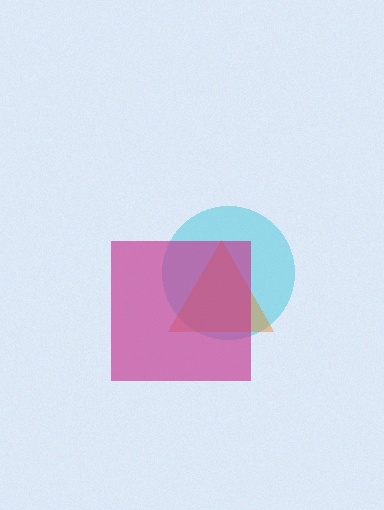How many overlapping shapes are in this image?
There are 3 overlapping shapes in the image.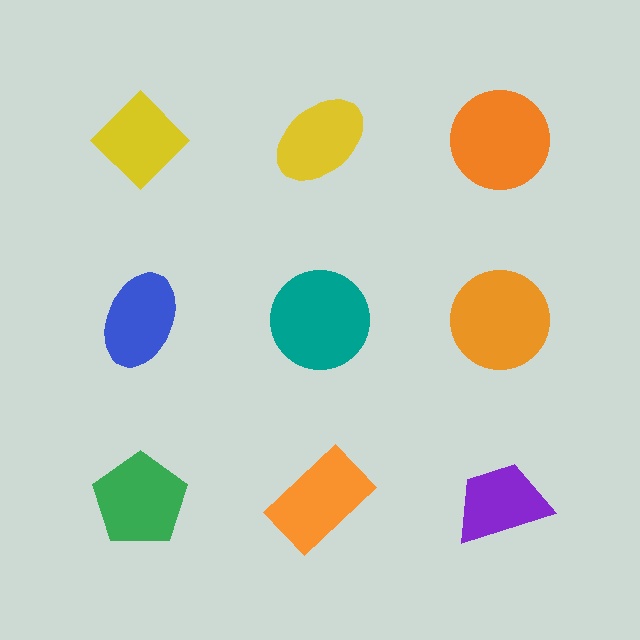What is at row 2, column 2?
A teal circle.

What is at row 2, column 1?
A blue ellipse.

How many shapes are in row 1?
3 shapes.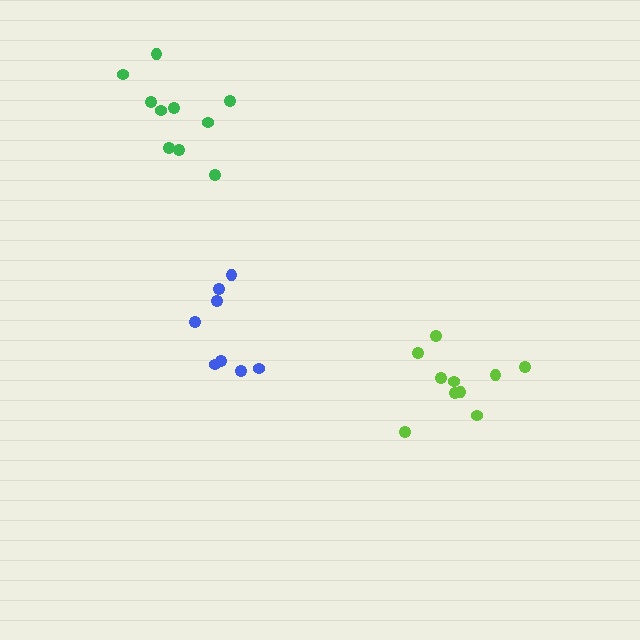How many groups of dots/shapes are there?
There are 3 groups.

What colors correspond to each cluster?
The clusters are colored: blue, green, lime.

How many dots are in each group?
Group 1: 8 dots, Group 2: 10 dots, Group 3: 10 dots (28 total).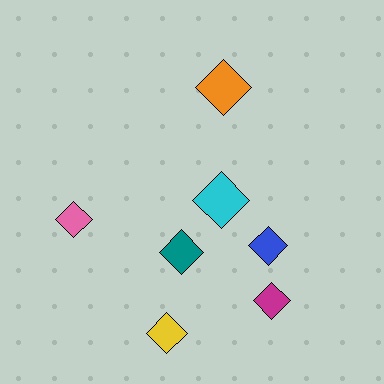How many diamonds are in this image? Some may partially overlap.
There are 7 diamonds.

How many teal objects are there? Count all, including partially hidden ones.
There is 1 teal object.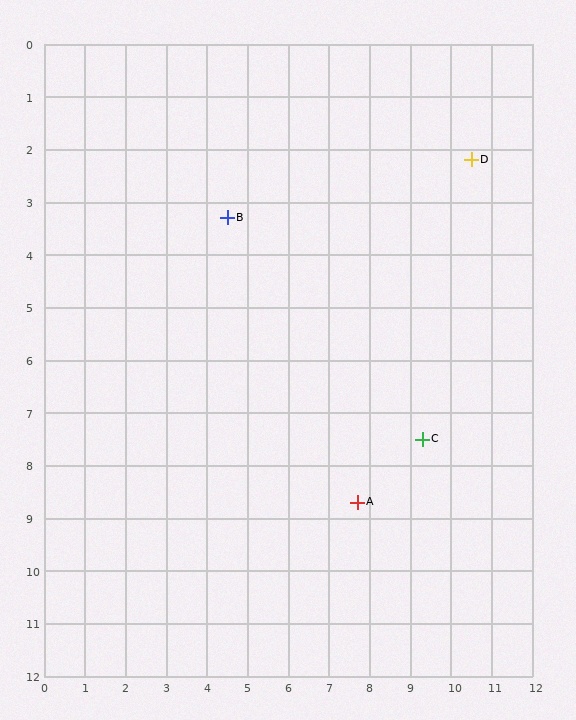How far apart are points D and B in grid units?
Points D and B are about 6.1 grid units apart.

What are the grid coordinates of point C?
Point C is at approximately (9.3, 7.5).